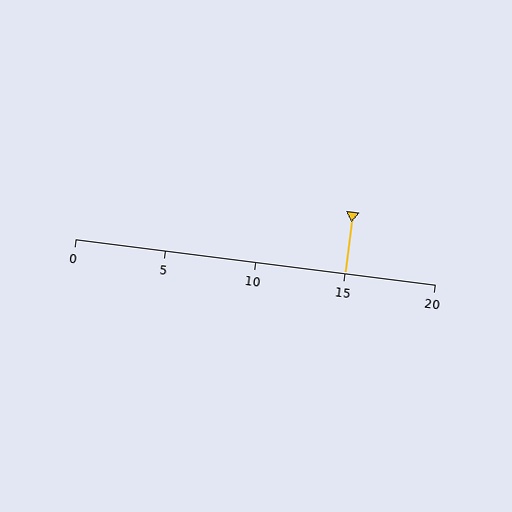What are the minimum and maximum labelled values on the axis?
The axis runs from 0 to 20.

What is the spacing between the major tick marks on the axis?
The major ticks are spaced 5 apart.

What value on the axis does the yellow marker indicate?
The marker indicates approximately 15.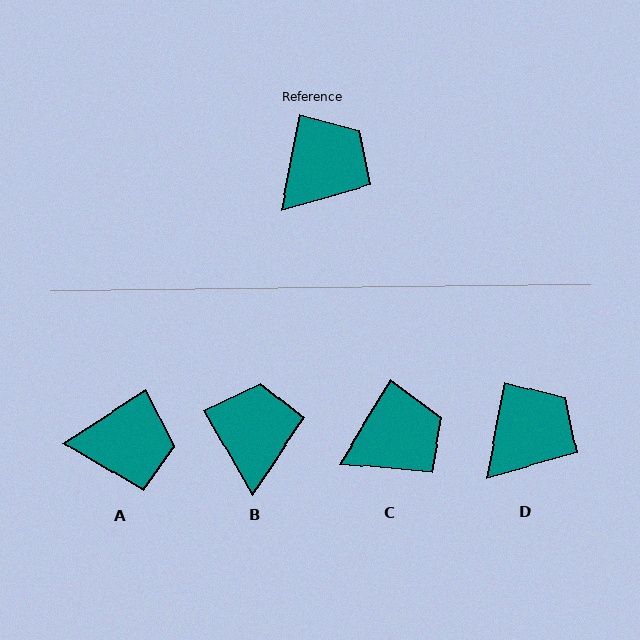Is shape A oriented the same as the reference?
No, it is off by about 47 degrees.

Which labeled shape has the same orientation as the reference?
D.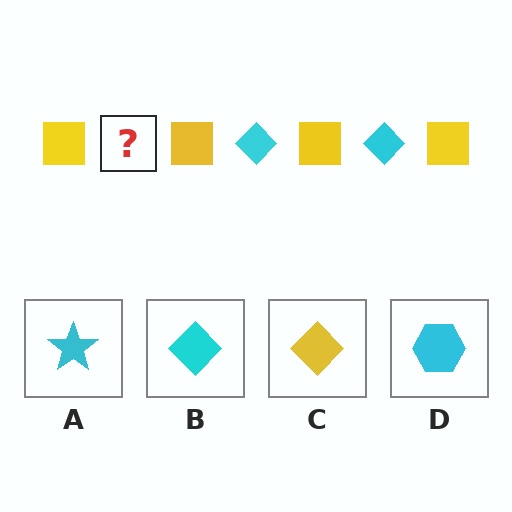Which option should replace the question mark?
Option B.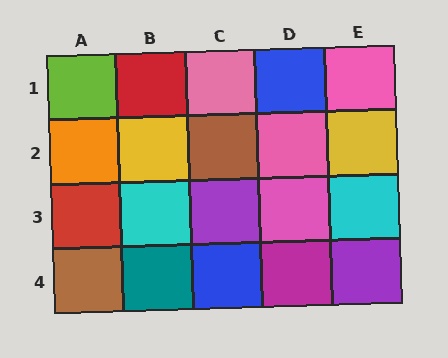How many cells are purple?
2 cells are purple.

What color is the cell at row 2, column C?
Brown.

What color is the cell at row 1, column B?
Red.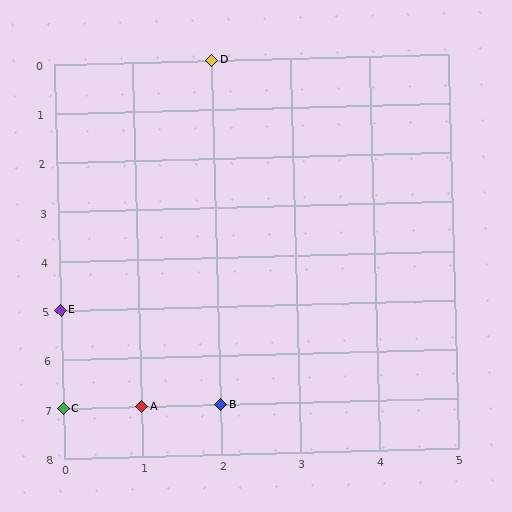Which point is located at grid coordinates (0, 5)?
Point E is at (0, 5).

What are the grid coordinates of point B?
Point B is at grid coordinates (2, 7).